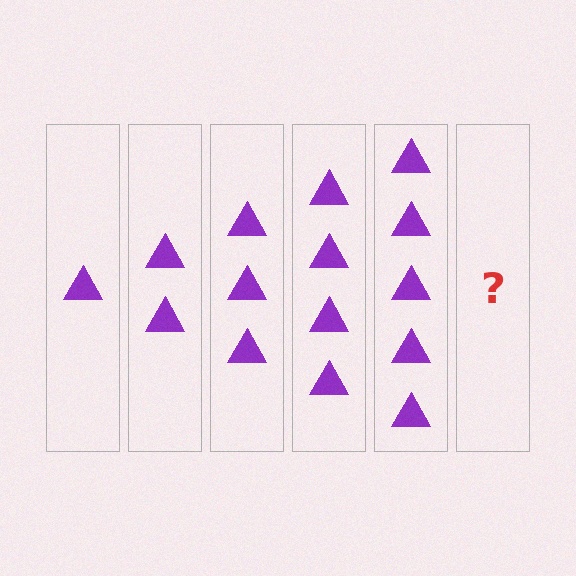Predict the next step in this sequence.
The next step is 6 triangles.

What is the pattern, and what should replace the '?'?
The pattern is that each step adds one more triangle. The '?' should be 6 triangles.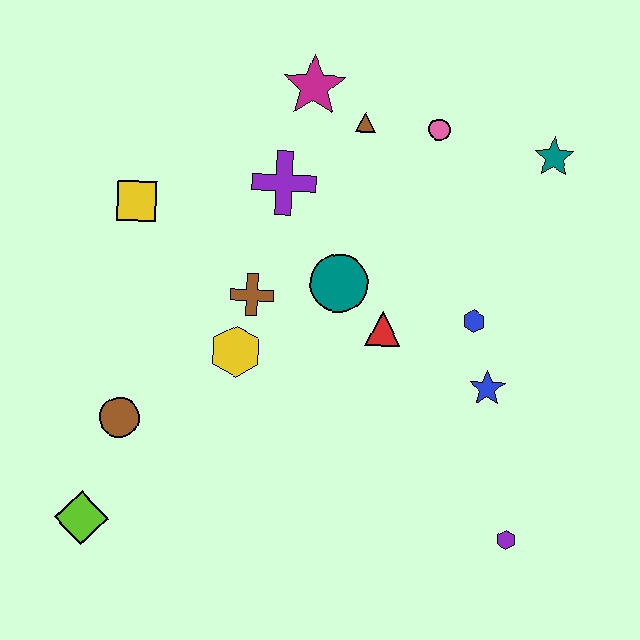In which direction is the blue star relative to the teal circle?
The blue star is to the right of the teal circle.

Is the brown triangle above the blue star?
Yes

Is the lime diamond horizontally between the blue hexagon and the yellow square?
No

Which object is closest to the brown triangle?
The magenta star is closest to the brown triangle.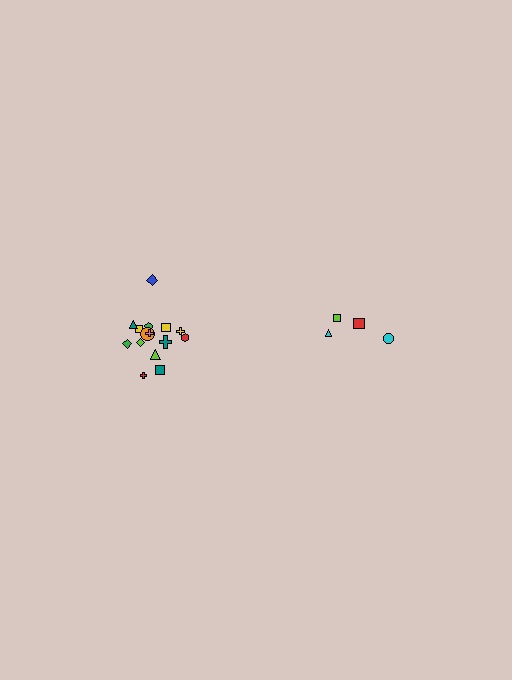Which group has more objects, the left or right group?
The left group.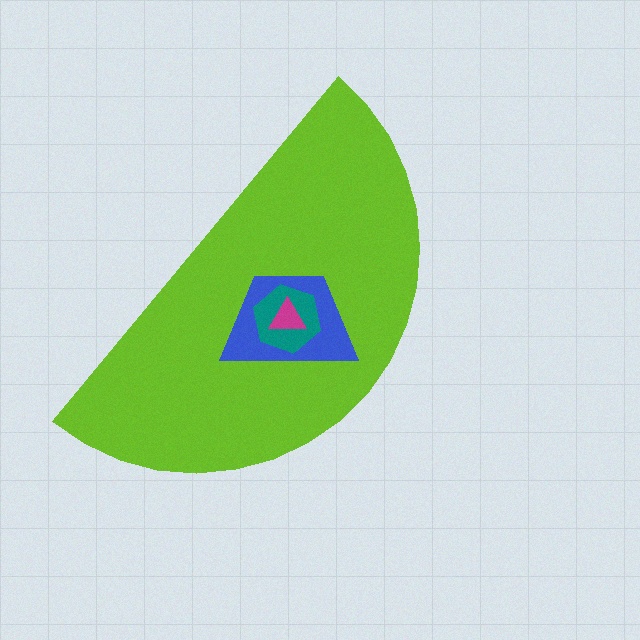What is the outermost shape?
The lime semicircle.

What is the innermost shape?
The magenta triangle.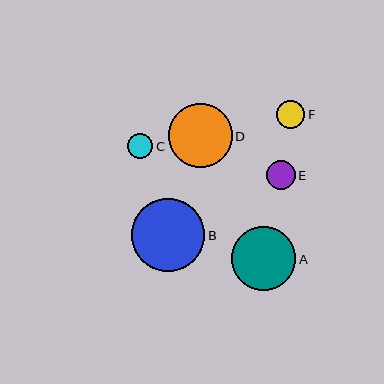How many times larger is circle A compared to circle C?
Circle A is approximately 2.6 times the size of circle C.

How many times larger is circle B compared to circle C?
Circle B is approximately 2.9 times the size of circle C.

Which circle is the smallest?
Circle C is the smallest with a size of approximately 25 pixels.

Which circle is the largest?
Circle B is the largest with a size of approximately 73 pixels.